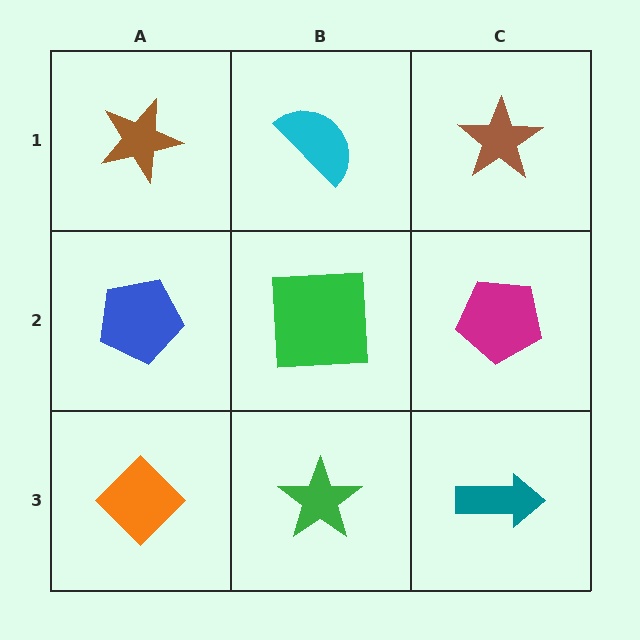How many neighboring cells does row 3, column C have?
2.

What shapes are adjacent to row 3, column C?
A magenta pentagon (row 2, column C), a green star (row 3, column B).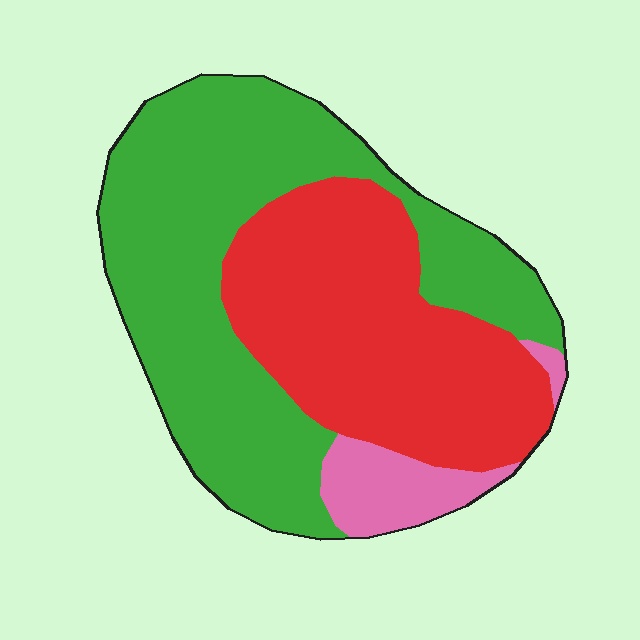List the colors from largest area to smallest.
From largest to smallest: green, red, pink.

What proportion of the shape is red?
Red takes up about two fifths (2/5) of the shape.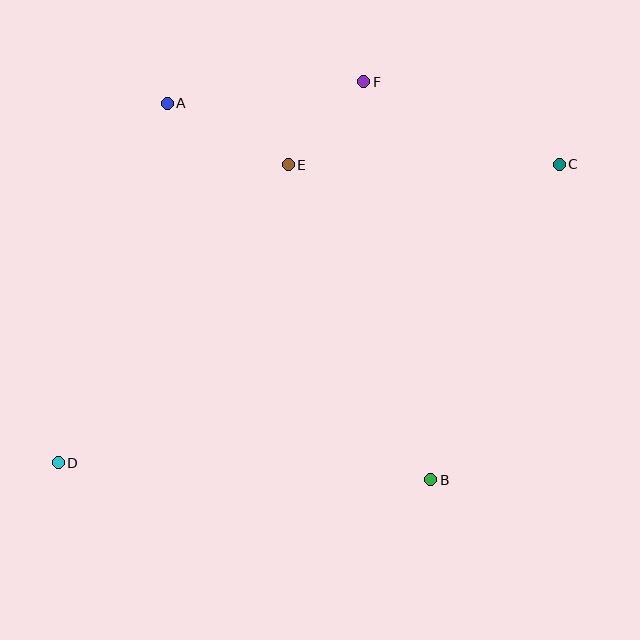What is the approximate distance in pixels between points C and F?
The distance between C and F is approximately 212 pixels.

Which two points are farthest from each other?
Points C and D are farthest from each other.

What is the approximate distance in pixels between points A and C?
The distance between A and C is approximately 397 pixels.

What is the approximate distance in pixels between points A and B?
The distance between A and B is approximately 460 pixels.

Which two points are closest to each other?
Points E and F are closest to each other.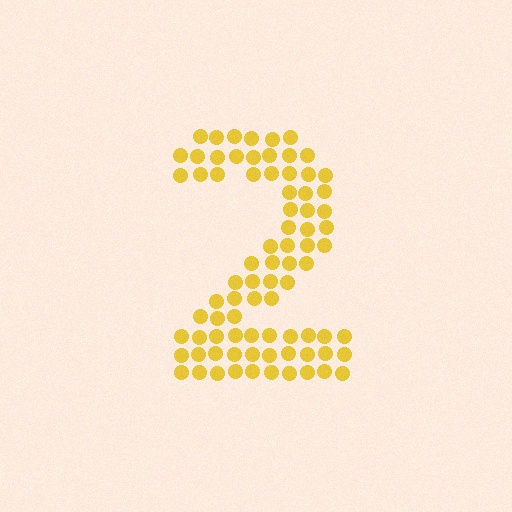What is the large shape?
The large shape is the digit 2.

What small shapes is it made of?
It is made of small circles.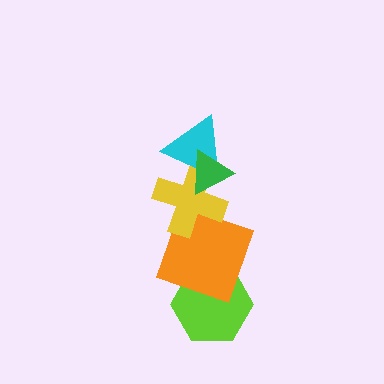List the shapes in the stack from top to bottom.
From top to bottom: the green triangle, the cyan triangle, the yellow cross, the orange square, the lime hexagon.